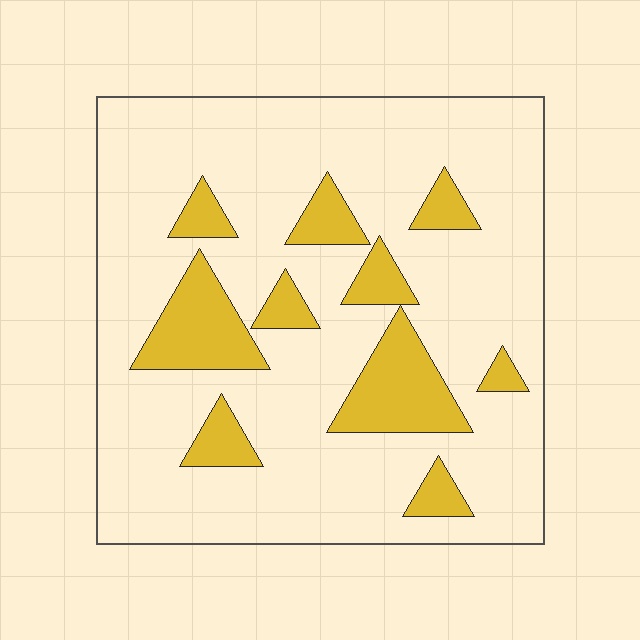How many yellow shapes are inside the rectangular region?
10.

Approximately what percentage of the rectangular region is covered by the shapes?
Approximately 20%.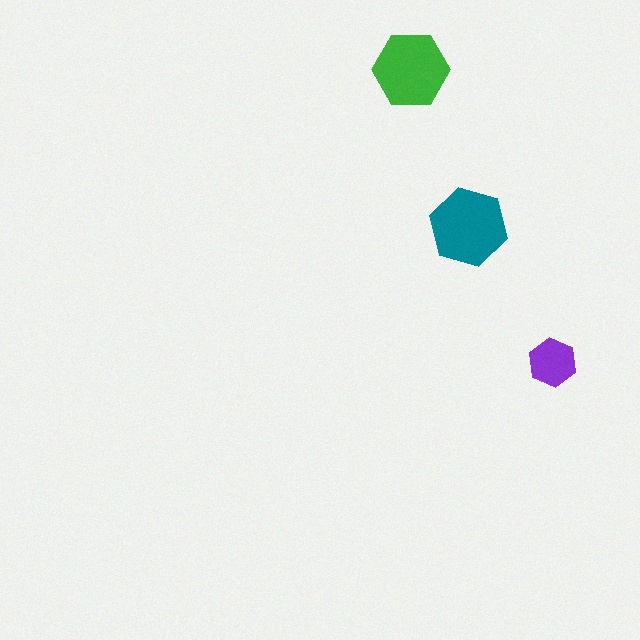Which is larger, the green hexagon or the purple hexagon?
The green one.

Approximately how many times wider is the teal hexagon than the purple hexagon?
About 1.5 times wider.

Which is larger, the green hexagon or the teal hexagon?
The teal one.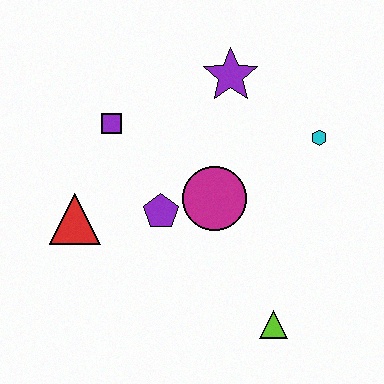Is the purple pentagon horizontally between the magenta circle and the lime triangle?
No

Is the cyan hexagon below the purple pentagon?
No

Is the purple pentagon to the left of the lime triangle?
Yes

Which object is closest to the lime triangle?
The magenta circle is closest to the lime triangle.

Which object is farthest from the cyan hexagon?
The red triangle is farthest from the cyan hexagon.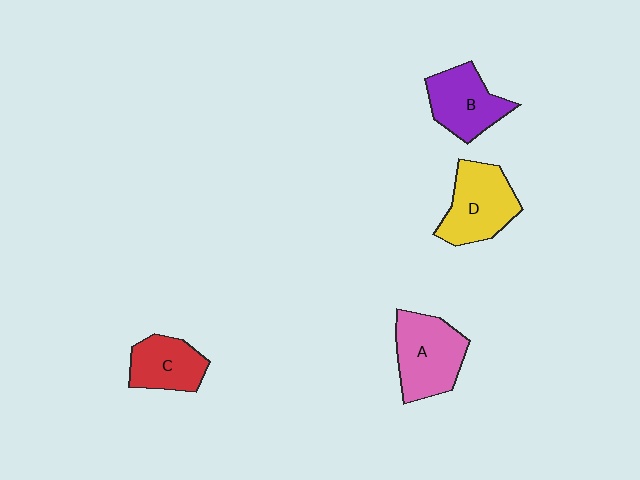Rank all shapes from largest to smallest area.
From largest to smallest: A (pink), D (yellow), B (purple), C (red).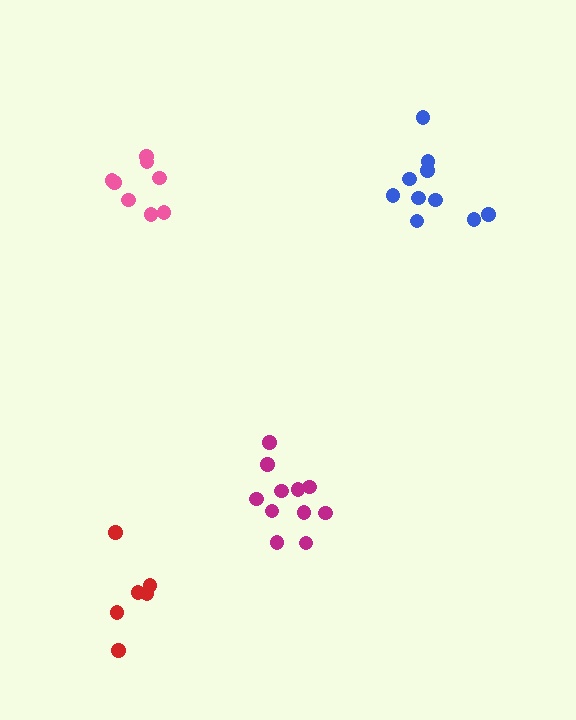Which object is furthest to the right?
The blue cluster is rightmost.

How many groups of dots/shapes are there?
There are 4 groups.